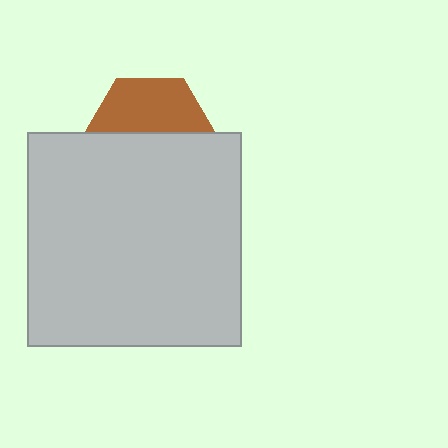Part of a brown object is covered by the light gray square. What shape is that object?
It is a hexagon.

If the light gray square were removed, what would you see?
You would see the complete brown hexagon.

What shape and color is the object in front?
The object in front is a light gray square.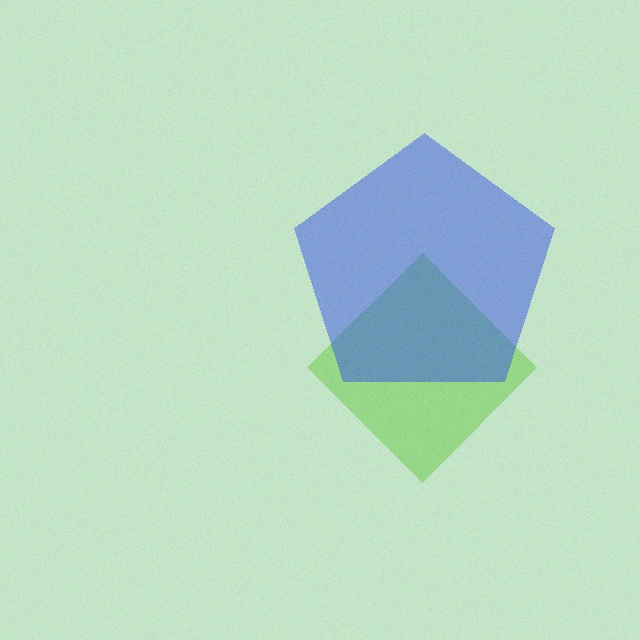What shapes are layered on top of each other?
The layered shapes are: a lime diamond, a blue pentagon.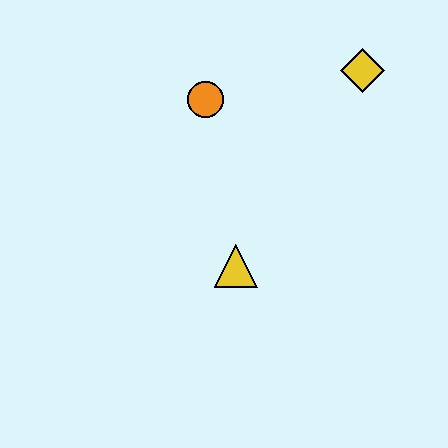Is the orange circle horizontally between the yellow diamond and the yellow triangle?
No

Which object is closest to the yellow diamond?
The orange circle is closest to the yellow diamond.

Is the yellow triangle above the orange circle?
No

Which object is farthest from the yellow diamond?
The yellow triangle is farthest from the yellow diamond.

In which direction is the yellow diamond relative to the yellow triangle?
The yellow diamond is above the yellow triangle.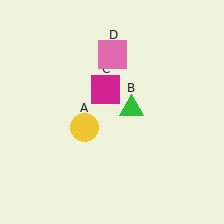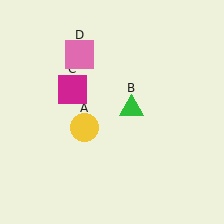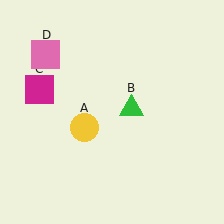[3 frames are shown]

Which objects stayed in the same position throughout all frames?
Yellow circle (object A) and green triangle (object B) remained stationary.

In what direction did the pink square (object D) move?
The pink square (object D) moved left.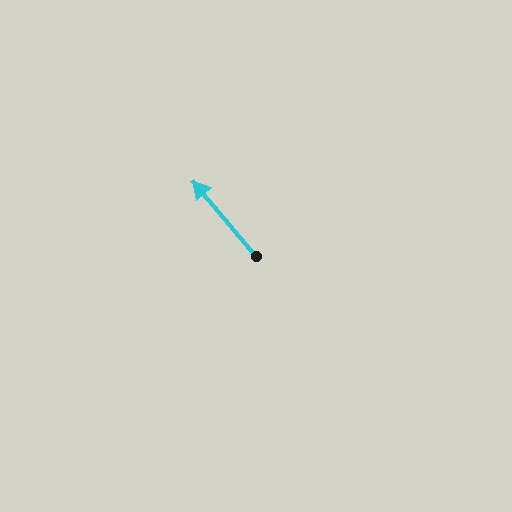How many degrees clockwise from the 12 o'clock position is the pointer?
Approximately 320 degrees.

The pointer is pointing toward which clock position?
Roughly 11 o'clock.